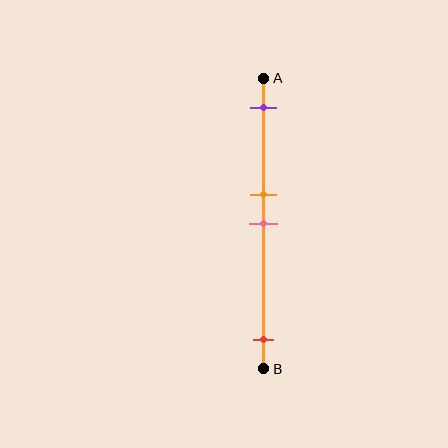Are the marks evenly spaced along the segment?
No, the marks are not evenly spaced.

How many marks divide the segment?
There are 4 marks dividing the segment.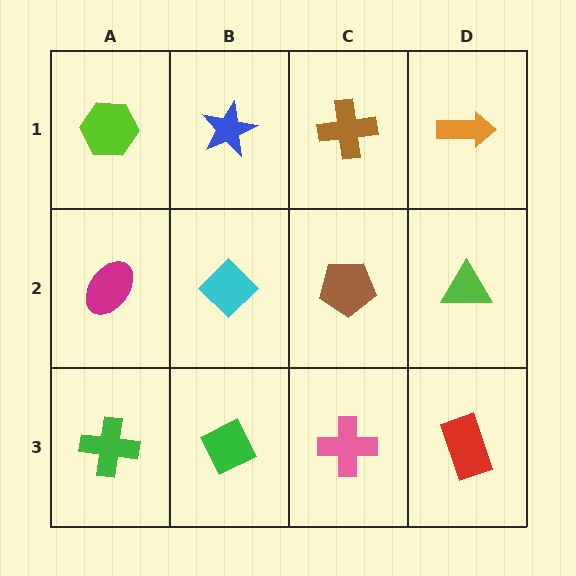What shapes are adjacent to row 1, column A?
A magenta ellipse (row 2, column A), a blue star (row 1, column B).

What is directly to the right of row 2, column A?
A cyan diamond.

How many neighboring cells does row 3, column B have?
3.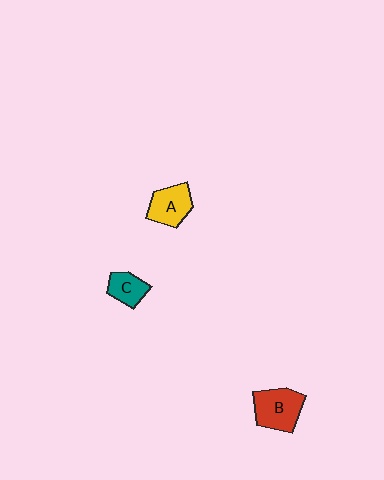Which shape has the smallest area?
Shape C (teal).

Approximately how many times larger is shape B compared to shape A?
Approximately 1.2 times.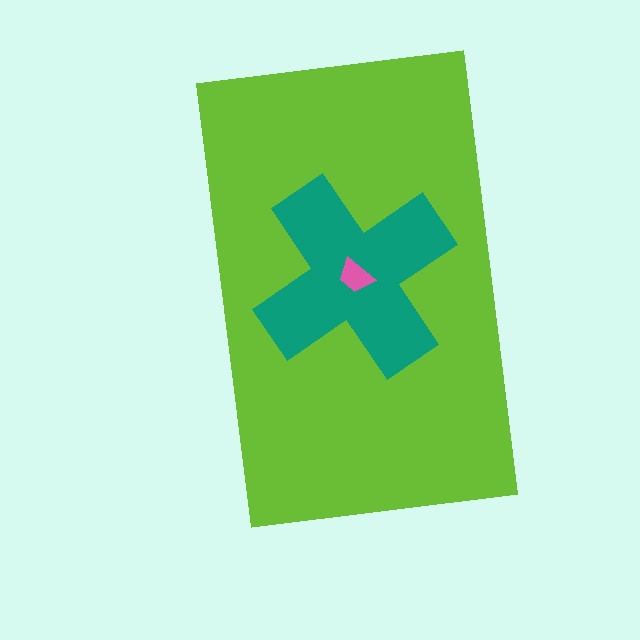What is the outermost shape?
The lime rectangle.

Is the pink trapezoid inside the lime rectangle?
Yes.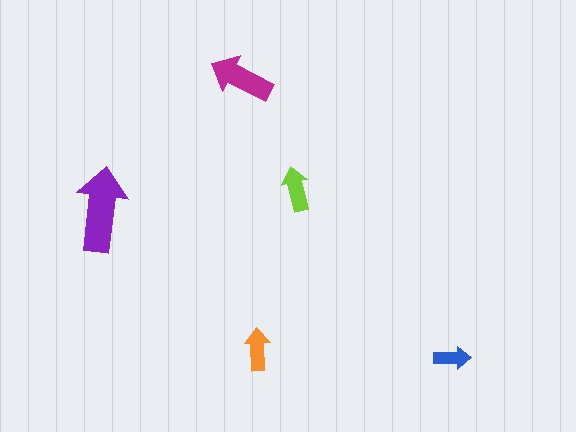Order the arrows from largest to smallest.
the purple one, the magenta one, the lime one, the orange one, the blue one.